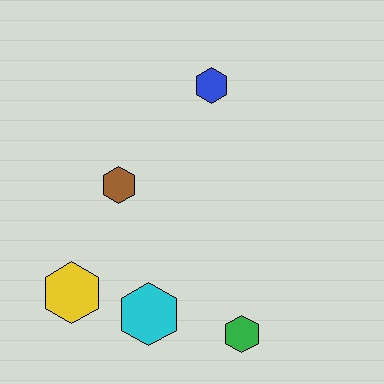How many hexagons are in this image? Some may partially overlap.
There are 5 hexagons.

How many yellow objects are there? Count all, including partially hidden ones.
There is 1 yellow object.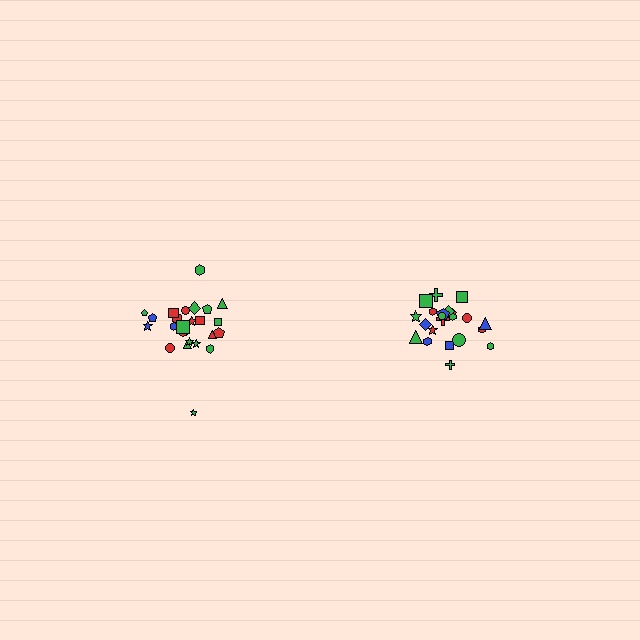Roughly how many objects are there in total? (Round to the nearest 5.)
Roughly 45 objects in total.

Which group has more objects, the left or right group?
The left group.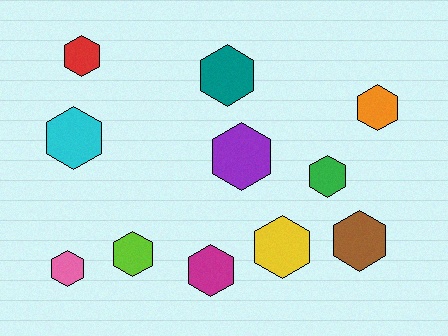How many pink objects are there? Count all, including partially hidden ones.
There is 1 pink object.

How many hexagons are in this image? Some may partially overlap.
There are 11 hexagons.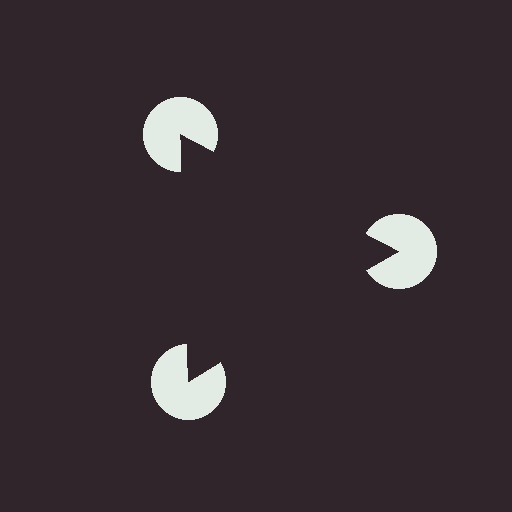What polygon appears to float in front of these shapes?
An illusory triangle — its edges are inferred from the aligned wedge cuts in the pac-man discs, not physically drawn.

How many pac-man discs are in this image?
There are 3 — one at each vertex of the illusory triangle.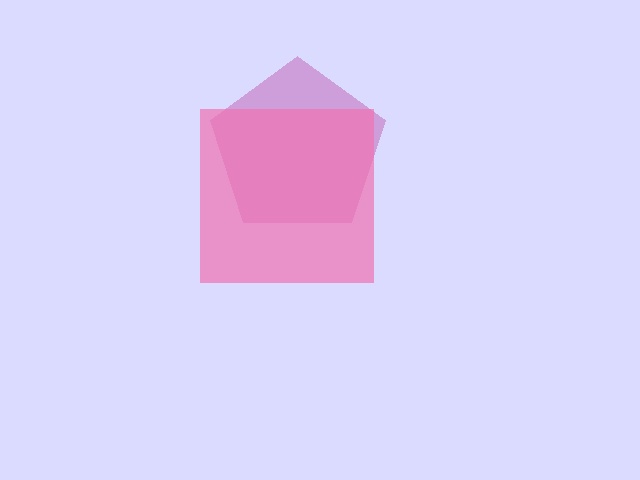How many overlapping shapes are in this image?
There are 2 overlapping shapes in the image.